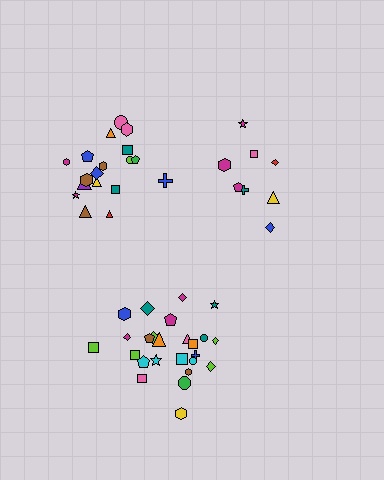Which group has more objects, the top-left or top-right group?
The top-left group.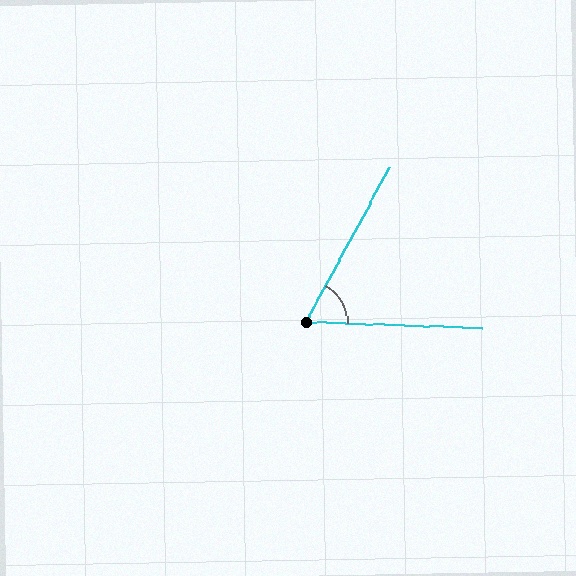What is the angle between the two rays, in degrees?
Approximately 63 degrees.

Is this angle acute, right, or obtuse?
It is acute.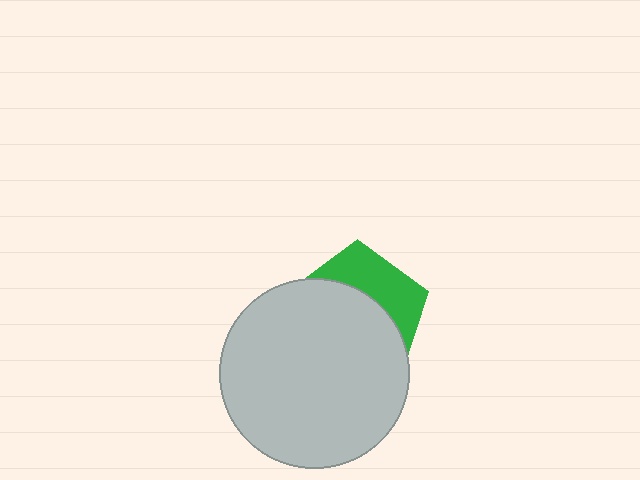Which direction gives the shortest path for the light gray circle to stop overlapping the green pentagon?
Moving down gives the shortest separation.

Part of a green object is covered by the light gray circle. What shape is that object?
It is a pentagon.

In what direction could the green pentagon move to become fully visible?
The green pentagon could move up. That would shift it out from behind the light gray circle entirely.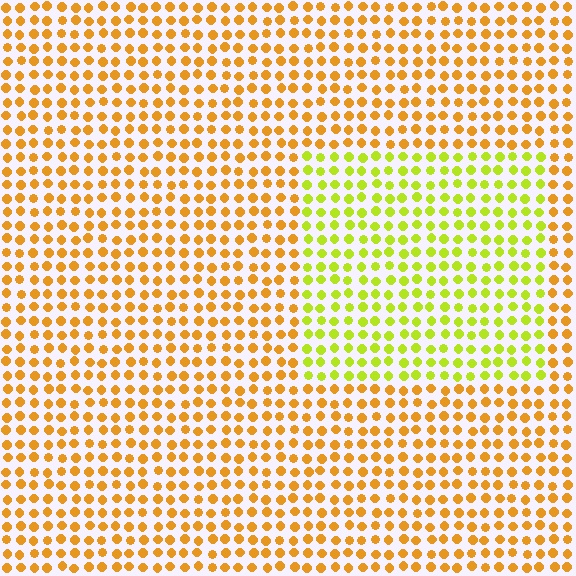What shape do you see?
I see a rectangle.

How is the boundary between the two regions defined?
The boundary is defined purely by a slight shift in hue (about 40 degrees). Spacing, size, and orientation are identical on both sides.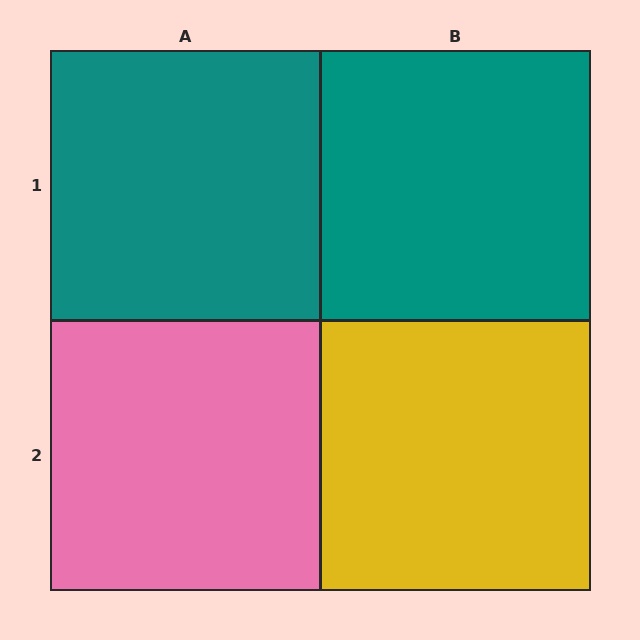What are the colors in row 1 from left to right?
Teal, teal.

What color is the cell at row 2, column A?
Pink.